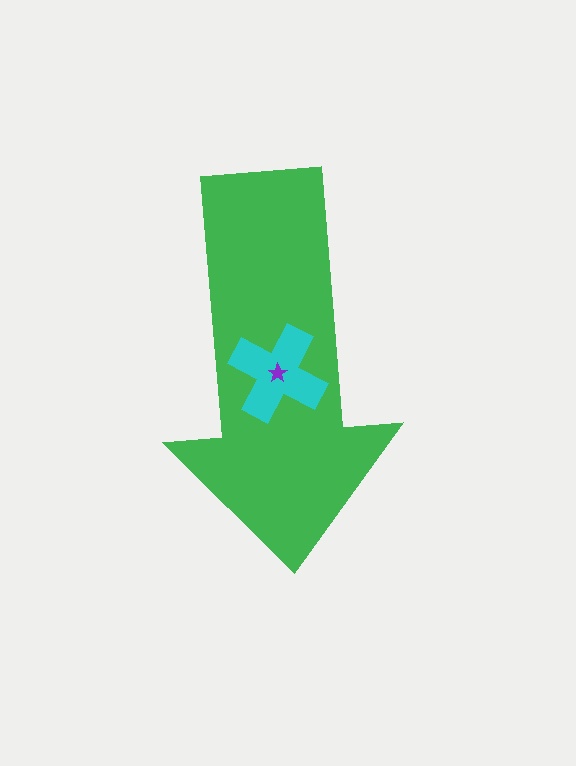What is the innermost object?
The purple star.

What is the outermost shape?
The green arrow.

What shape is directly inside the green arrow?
The cyan cross.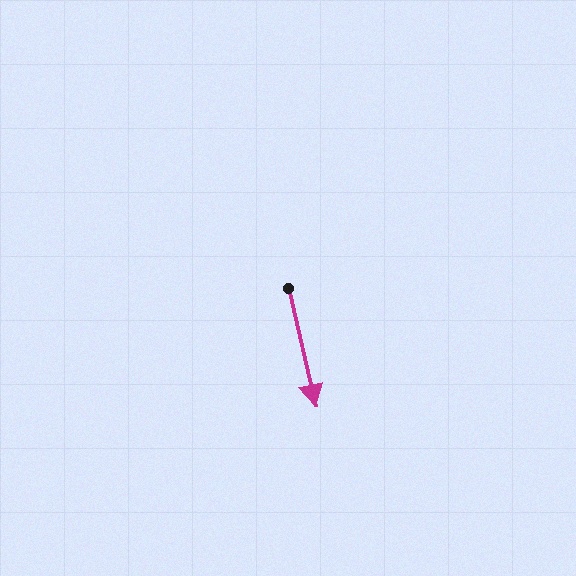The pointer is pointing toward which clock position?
Roughly 6 o'clock.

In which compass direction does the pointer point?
South.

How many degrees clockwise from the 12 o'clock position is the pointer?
Approximately 167 degrees.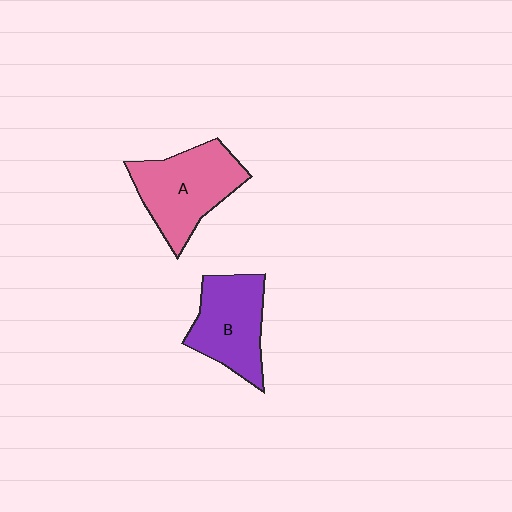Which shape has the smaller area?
Shape B (purple).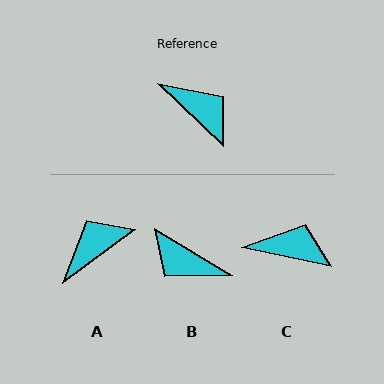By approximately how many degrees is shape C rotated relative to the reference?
Approximately 31 degrees counter-clockwise.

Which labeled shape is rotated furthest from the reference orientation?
B, about 168 degrees away.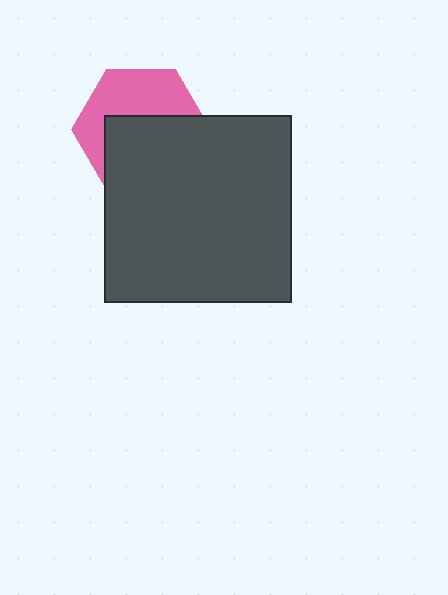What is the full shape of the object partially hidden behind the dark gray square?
The partially hidden object is a pink hexagon.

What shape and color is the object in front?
The object in front is a dark gray square.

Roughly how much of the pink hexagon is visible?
About half of it is visible (roughly 46%).